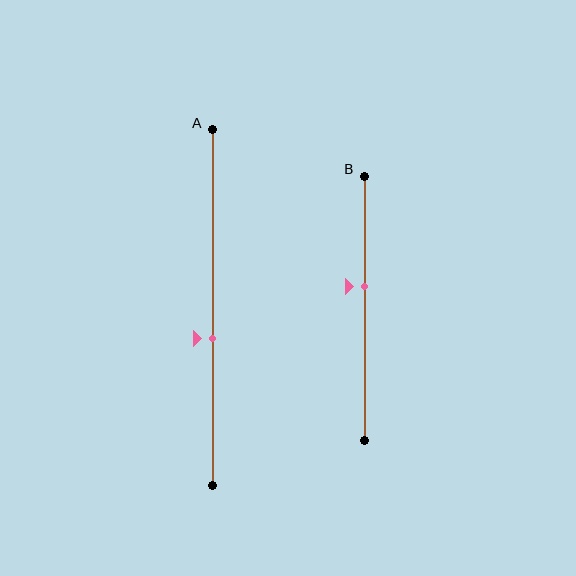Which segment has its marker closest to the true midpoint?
Segment B has its marker closest to the true midpoint.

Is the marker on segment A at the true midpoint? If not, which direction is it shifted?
No, the marker on segment A is shifted downward by about 9% of the segment length.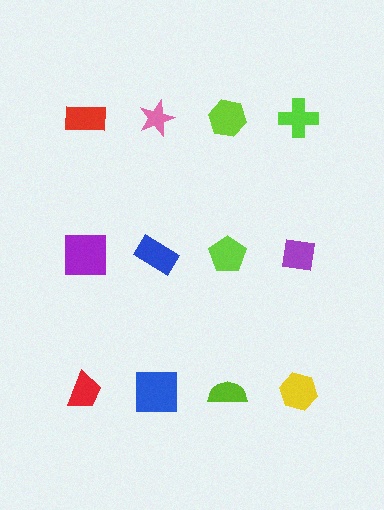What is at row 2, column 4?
A purple square.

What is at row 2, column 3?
A lime pentagon.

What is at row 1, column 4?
A lime cross.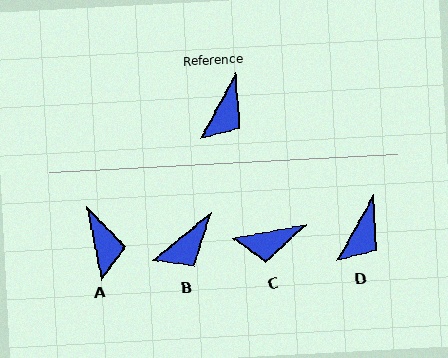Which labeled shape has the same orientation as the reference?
D.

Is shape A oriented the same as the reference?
No, it is off by about 40 degrees.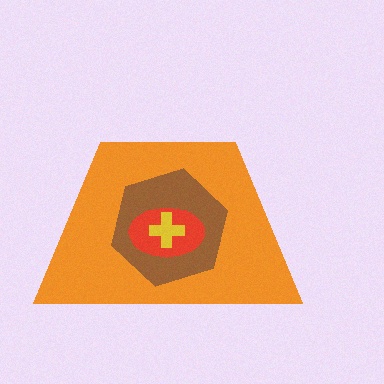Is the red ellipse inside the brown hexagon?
Yes.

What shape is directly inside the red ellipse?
The yellow cross.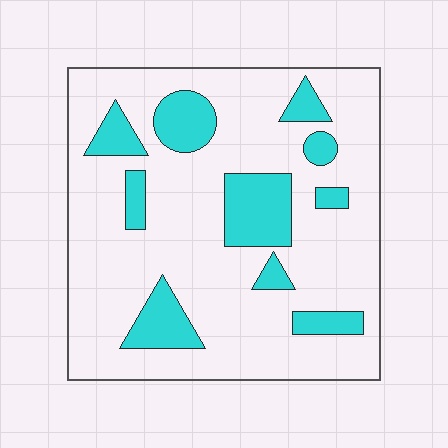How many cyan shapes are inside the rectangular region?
10.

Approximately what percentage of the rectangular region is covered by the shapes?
Approximately 20%.